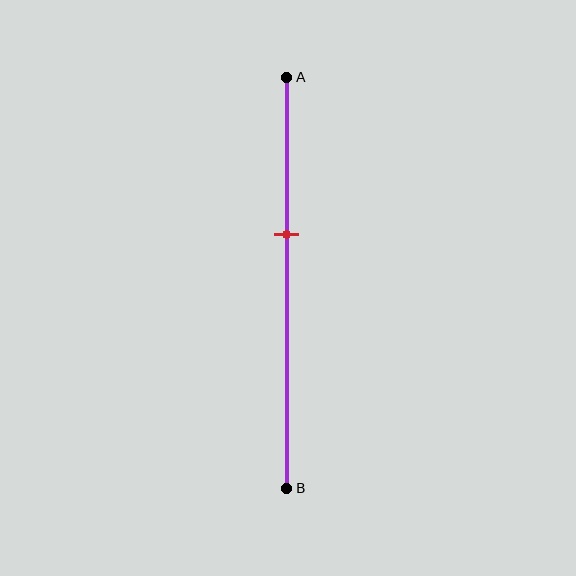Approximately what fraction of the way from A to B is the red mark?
The red mark is approximately 40% of the way from A to B.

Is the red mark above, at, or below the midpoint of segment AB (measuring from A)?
The red mark is above the midpoint of segment AB.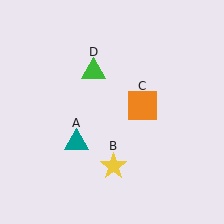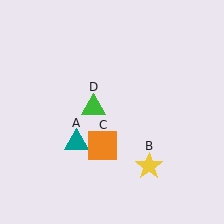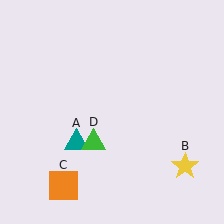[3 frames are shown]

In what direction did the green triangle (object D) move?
The green triangle (object D) moved down.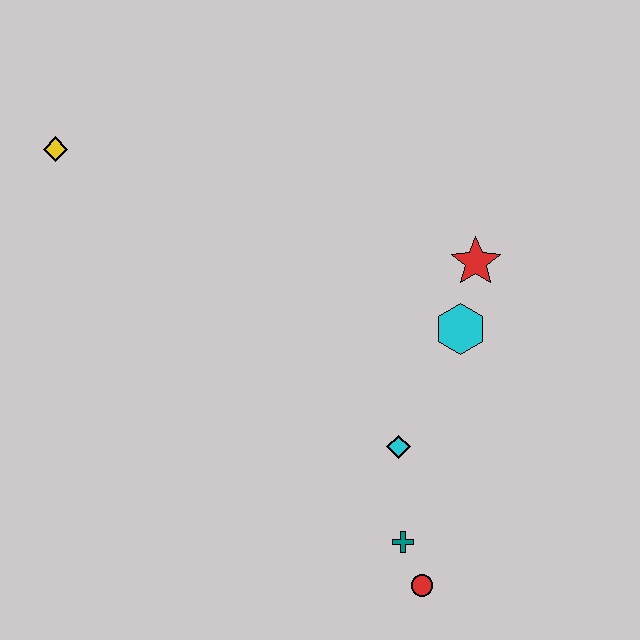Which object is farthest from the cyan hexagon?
The yellow diamond is farthest from the cyan hexagon.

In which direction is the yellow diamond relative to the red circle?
The yellow diamond is above the red circle.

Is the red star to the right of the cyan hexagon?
Yes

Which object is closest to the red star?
The cyan hexagon is closest to the red star.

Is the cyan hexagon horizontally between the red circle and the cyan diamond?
No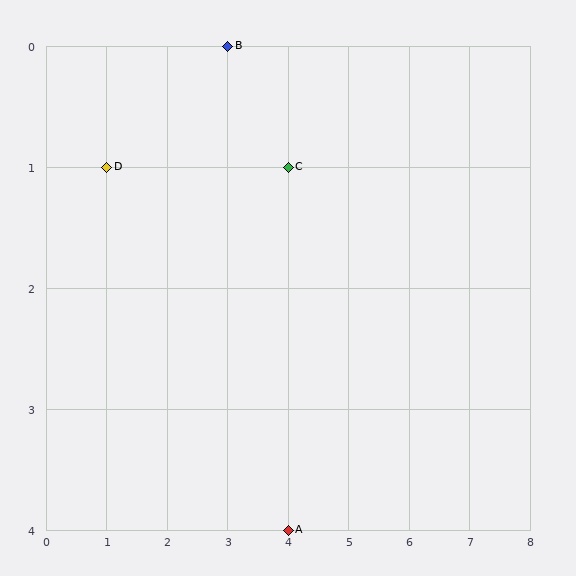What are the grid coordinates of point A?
Point A is at grid coordinates (4, 4).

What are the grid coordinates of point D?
Point D is at grid coordinates (1, 1).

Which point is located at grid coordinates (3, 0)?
Point B is at (3, 0).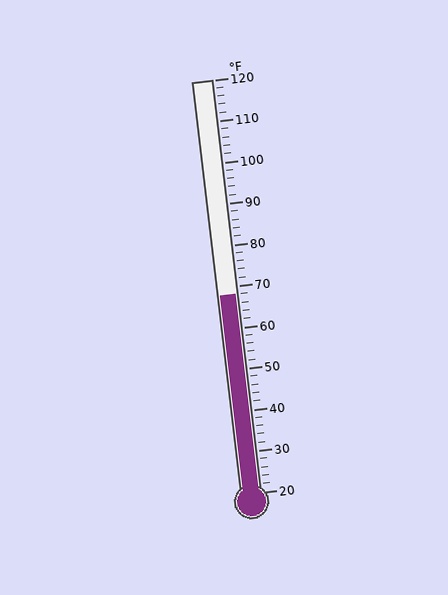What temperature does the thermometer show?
The thermometer shows approximately 68°F.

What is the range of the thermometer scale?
The thermometer scale ranges from 20°F to 120°F.